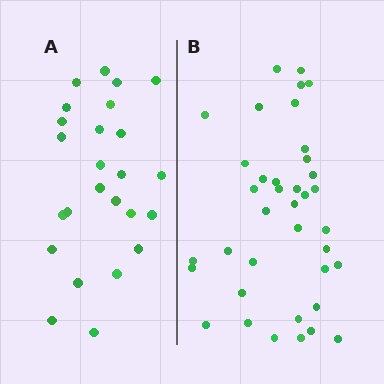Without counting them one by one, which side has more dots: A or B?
Region B (the right region) has more dots.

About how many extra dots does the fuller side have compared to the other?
Region B has approximately 15 more dots than region A.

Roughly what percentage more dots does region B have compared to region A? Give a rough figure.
About 50% more.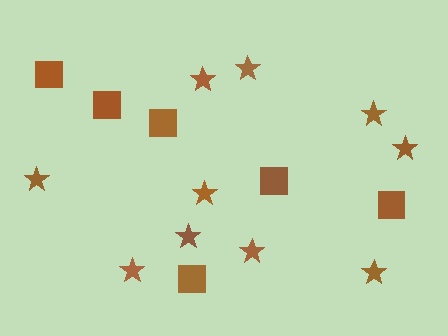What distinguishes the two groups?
There are 2 groups: one group of squares (6) and one group of stars (10).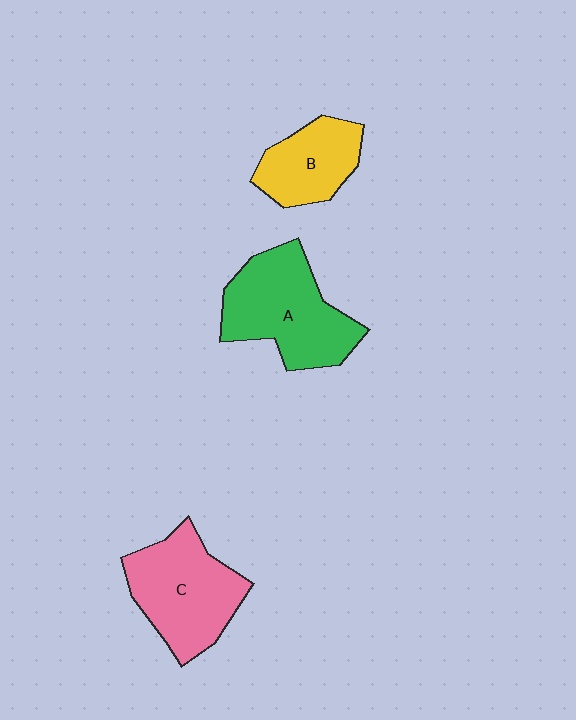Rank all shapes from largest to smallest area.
From largest to smallest: A (green), C (pink), B (yellow).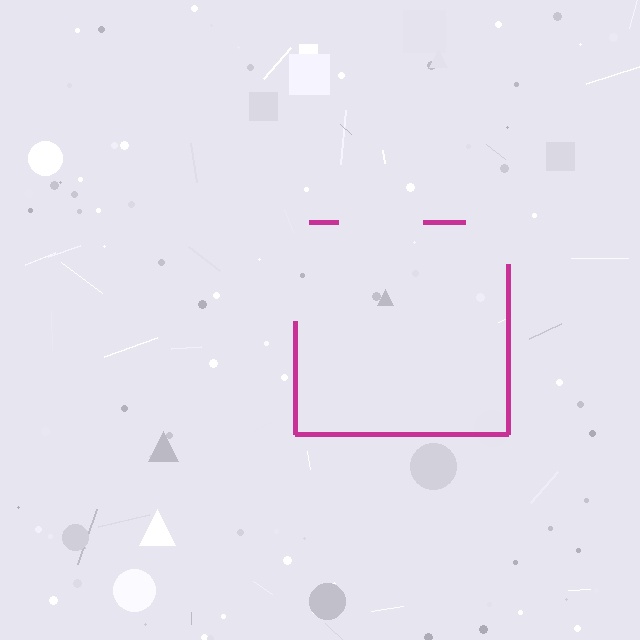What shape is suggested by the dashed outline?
The dashed outline suggests a square.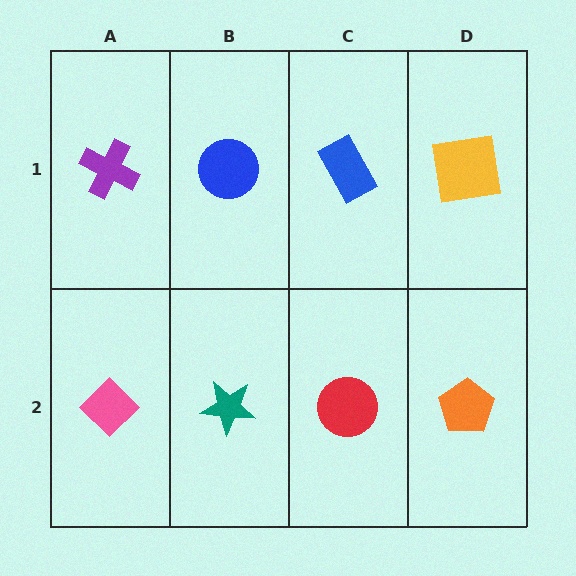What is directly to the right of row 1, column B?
A blue rectangle.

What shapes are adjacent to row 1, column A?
A pink diamond (row 2, column A), a blue circle (row 1, column B).